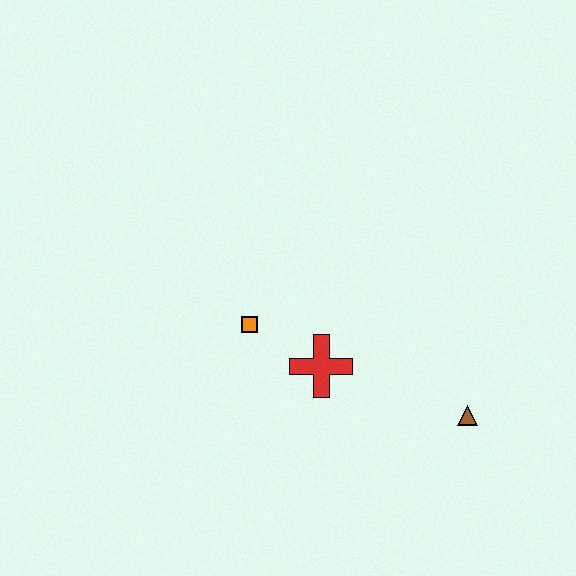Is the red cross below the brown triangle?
No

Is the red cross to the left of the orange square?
No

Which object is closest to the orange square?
The red cross is closest to the orange square.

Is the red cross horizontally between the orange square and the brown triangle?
Yes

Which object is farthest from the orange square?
The brown triangle is farthest from the orange square.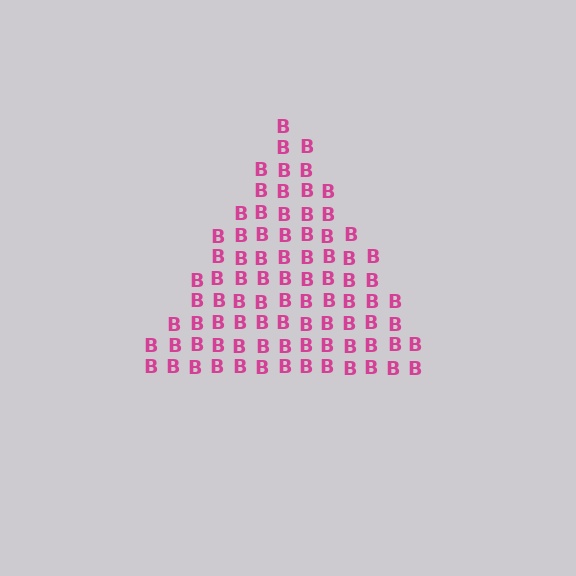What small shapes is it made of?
It is made of small letter B's.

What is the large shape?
The large shape is a triangle.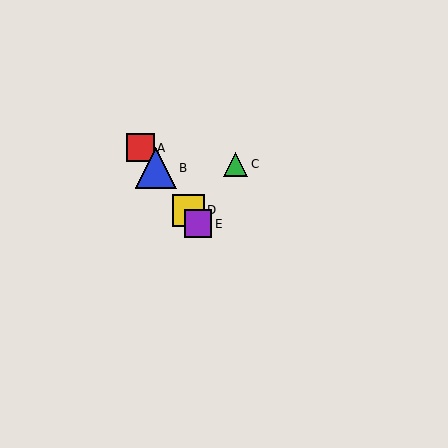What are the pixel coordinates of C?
Object C is at (236, 164).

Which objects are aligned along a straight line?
Objects A, B, D, E are aligned along a straight line.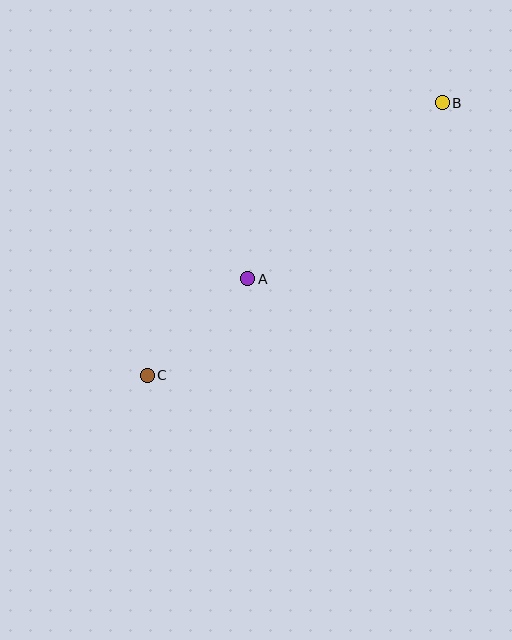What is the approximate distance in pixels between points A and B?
The distance between A and B is approximately 262 pixels.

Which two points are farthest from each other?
Points B and C are farthest from each other.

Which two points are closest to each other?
Points A and C are closest to each other.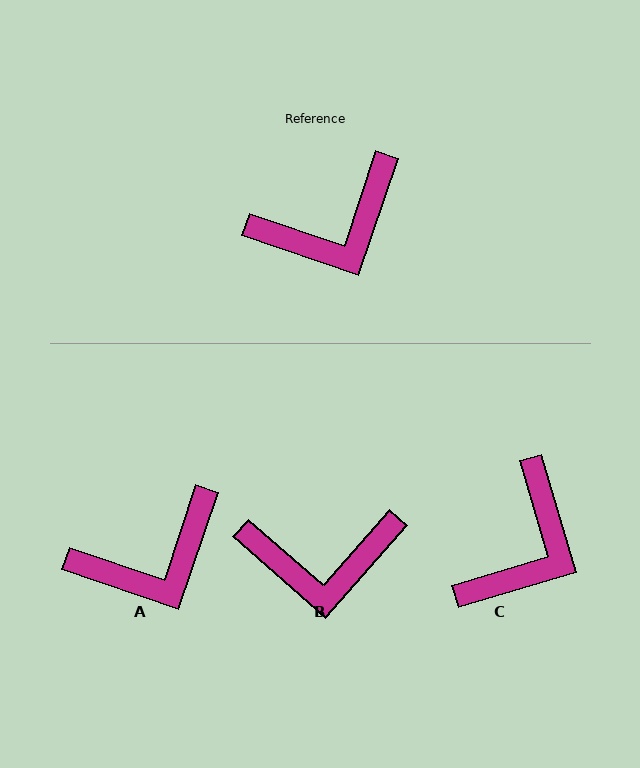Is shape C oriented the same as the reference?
No, it is off by about 35 degrees.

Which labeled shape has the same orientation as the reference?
A.